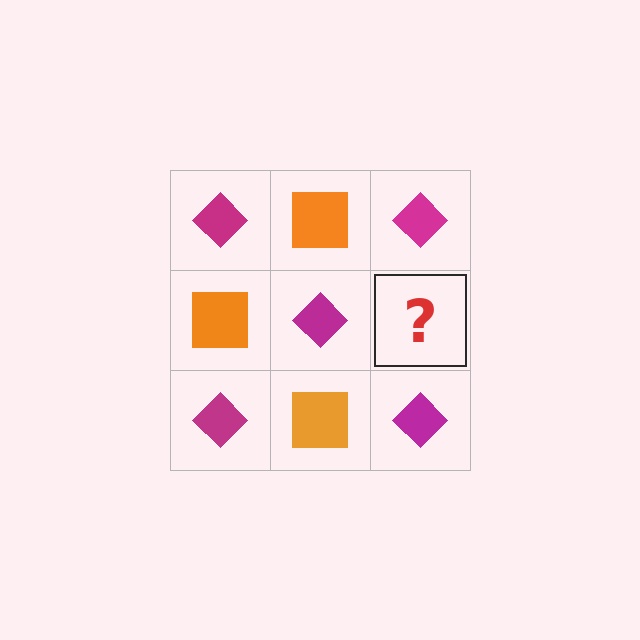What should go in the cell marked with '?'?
The missing cell should contain an orange square.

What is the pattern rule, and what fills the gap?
The rule is that it alternates magenta diamond and orange square in a checkerboard pattern. The gap should be filled with an orange square.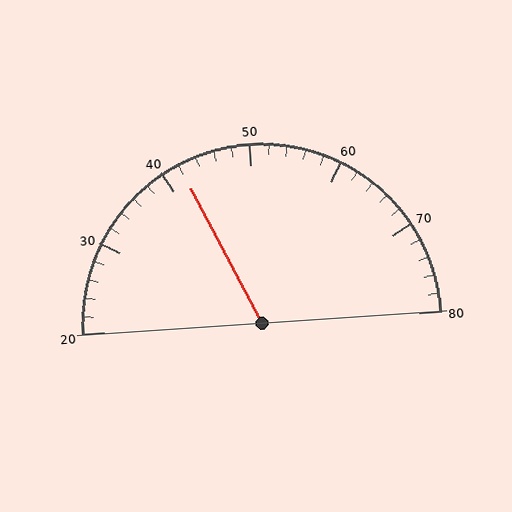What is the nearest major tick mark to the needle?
The nearest major tick mark is 40.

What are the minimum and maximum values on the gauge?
The gauge ranges from 20 to 80.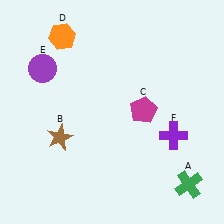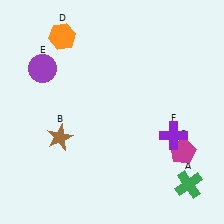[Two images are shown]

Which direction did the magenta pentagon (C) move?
The magenta pentagon (C) moved down.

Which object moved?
The magenta pentagon (C) moved down.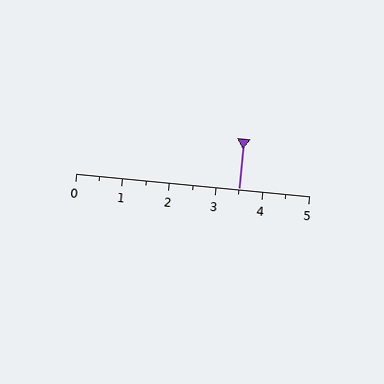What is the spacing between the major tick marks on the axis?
The major ticks are spaced 1 apart.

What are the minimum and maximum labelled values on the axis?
The axis runs from 0 to 5.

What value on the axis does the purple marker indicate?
The marker indicates approximately 3.5.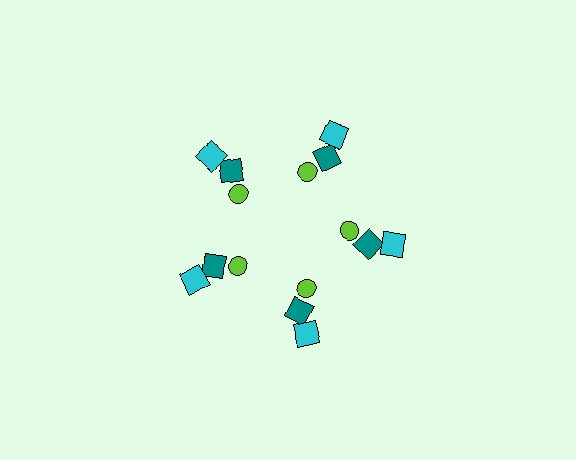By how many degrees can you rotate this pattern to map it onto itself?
The pattern maps onto itself every 72 degrees of rotation.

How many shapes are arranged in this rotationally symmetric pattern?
There are 15 shapes, arranged in 5 groups of 3.